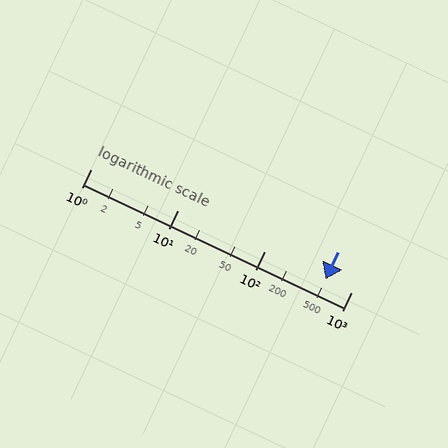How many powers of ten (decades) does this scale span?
The scale spans 3 decades, from 1 to 1000.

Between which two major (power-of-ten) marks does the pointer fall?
The pointer is between 100 and 1000.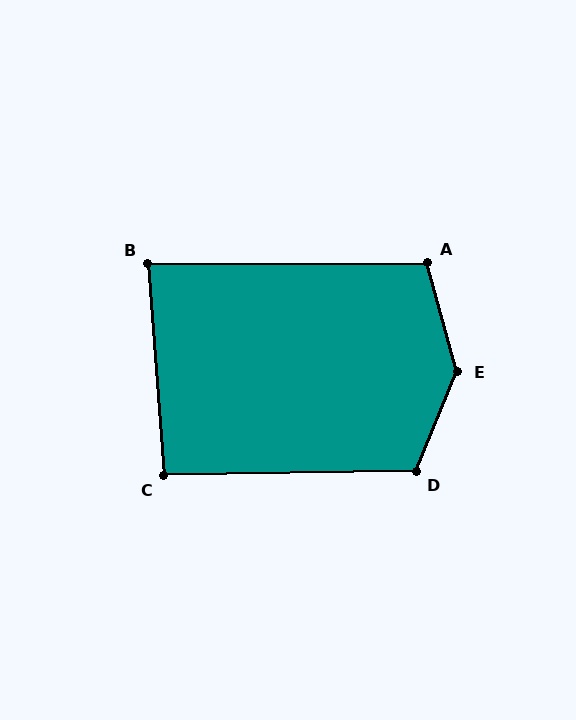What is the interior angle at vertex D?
Approximately 113 degrees (obtuse).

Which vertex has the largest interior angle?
E, at approximately 142 degrees.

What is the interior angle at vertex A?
Approximately 105 degrees (obtuse).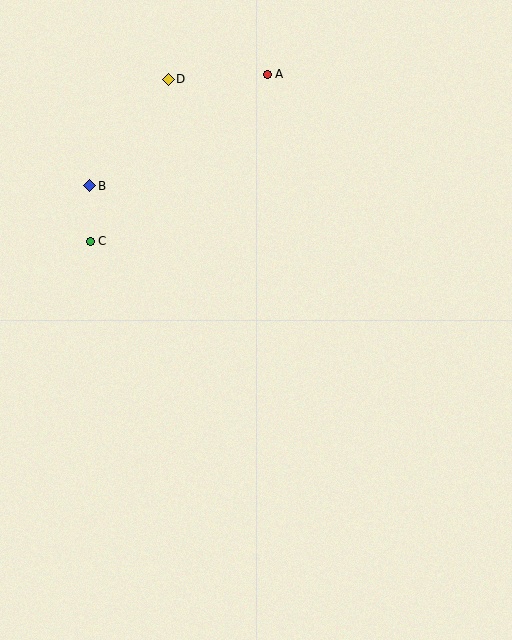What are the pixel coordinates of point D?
Point D is at (168, 79).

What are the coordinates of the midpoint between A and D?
The midpoint between A and D is at (218, 77).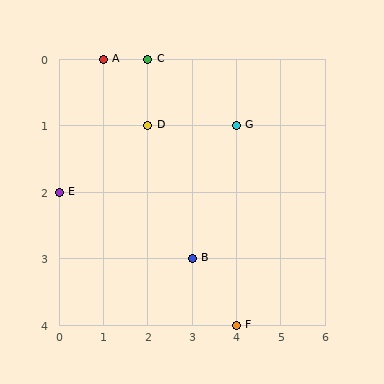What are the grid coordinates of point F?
Point F is at grid coordinates (4, 4).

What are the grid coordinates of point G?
Point G is at grid coordinates (4, 1).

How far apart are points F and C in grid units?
Points F and C are 2 columns and 4 rows apart (about 4.5 grid units diagonally).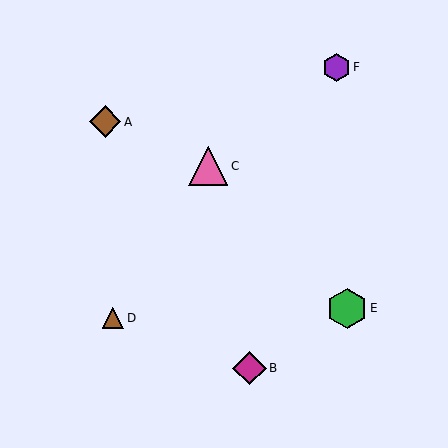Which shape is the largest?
The green hexagon (labeled E) is the largest.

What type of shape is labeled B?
Shape B is a magenta diamond.